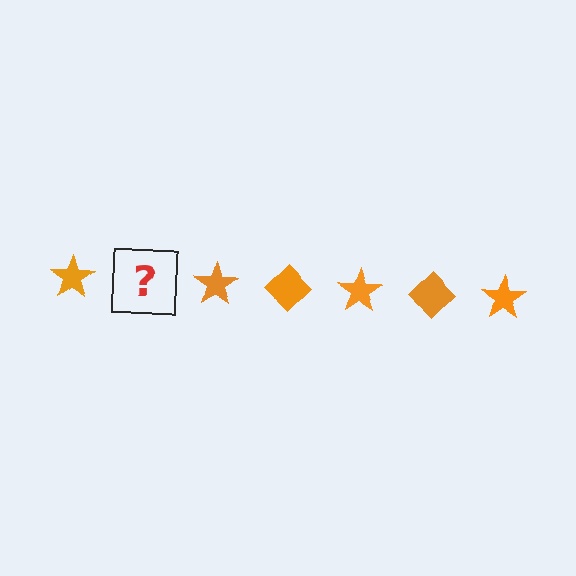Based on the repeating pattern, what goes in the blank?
The blank should be an orange diamond.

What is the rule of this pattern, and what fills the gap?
The rule is that the pattern cycles through star, diamond shapes in orange. The gap should be filled with an orange diamond.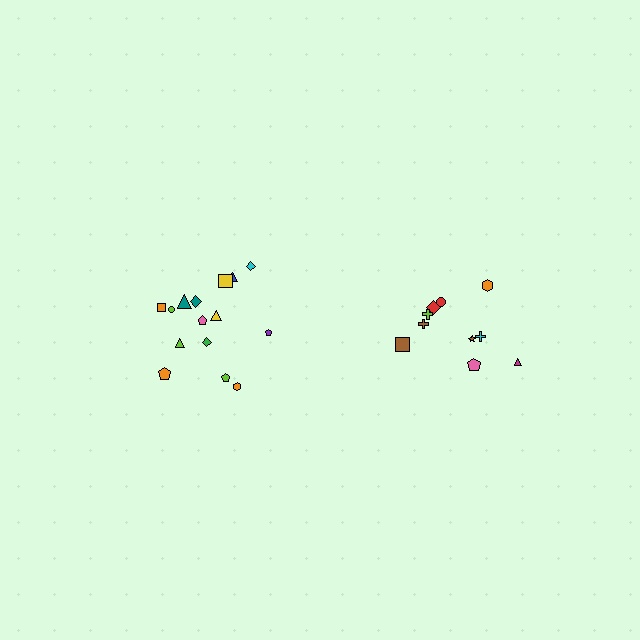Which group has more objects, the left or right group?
The left group.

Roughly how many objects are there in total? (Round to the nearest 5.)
Roughly 25 objects in total.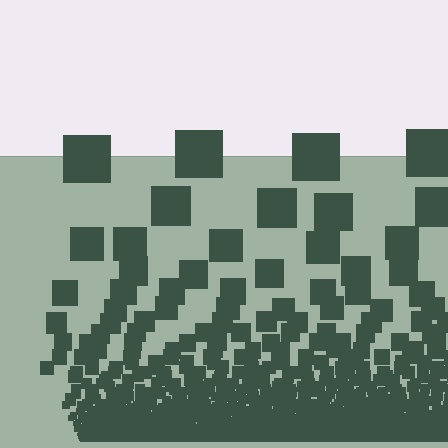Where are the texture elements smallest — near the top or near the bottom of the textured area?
Near the bottom.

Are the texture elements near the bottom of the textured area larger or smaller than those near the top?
Smaller. The gradient is inverted — elements near the bottom are smaller and denser.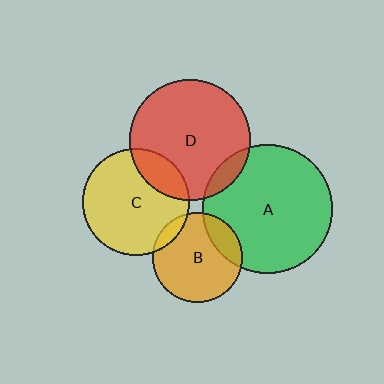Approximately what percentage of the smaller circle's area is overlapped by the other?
Approximately 10%.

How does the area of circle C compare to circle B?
Approximately 1.4 times.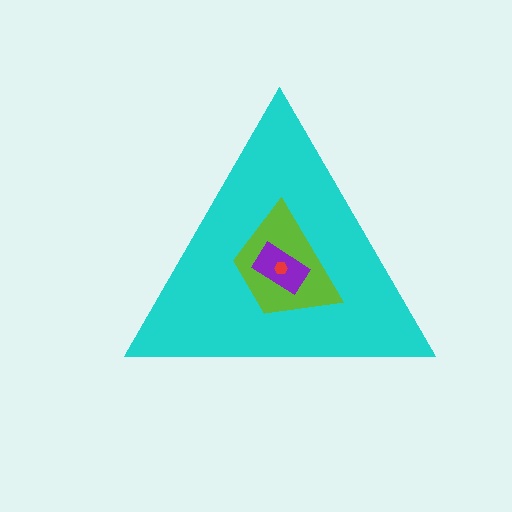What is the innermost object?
The red hexagon.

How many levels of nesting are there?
4.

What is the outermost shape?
The cyan triangle.